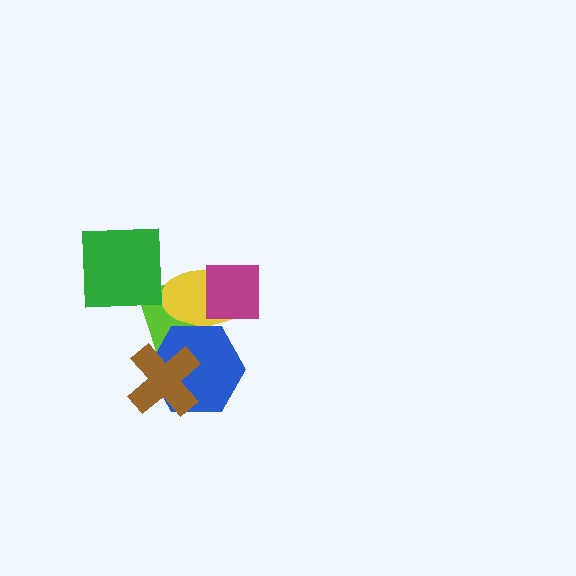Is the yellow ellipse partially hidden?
Yes, it is partially covered by another shape.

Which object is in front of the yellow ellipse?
The magenta square is in front of the yellow ellipse.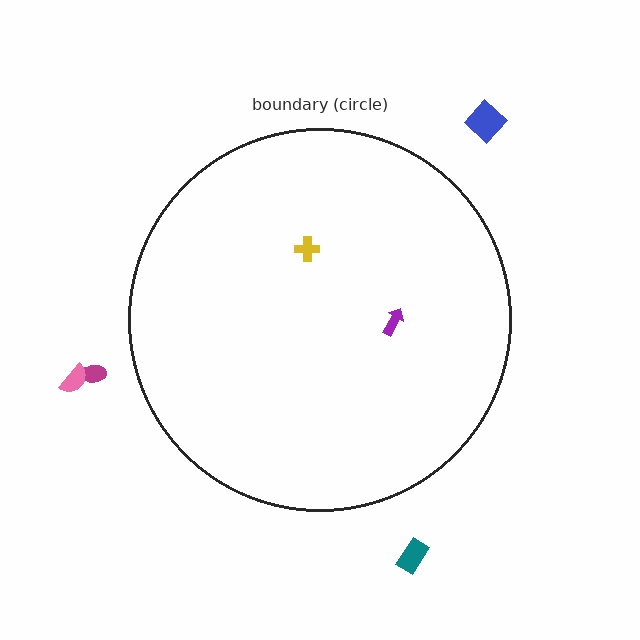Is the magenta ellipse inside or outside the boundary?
Outside.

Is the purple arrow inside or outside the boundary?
Inside.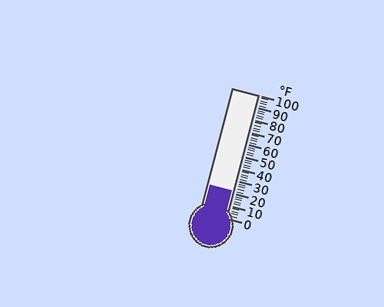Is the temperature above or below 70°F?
The temperature is below 70°F.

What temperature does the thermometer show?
The thermometer shows approximately 22°F.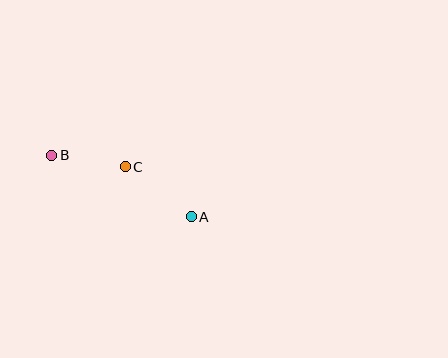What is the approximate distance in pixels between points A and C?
The distance between A and C is approximately 83 pixels.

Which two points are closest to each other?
Points B and C are closest to each other.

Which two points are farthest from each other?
Points A and B are farthest from each other.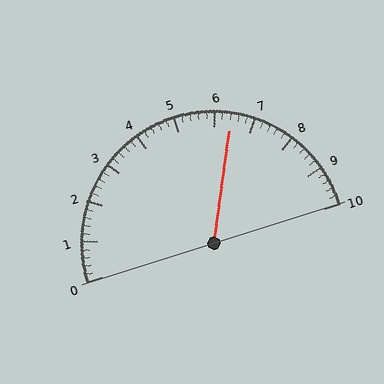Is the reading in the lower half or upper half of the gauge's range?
The reading is in the upper half of the range (0 to 10).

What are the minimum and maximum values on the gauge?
The gauge ranges from 0 to 10.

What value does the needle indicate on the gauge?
The needle indicates approximately 6.4.